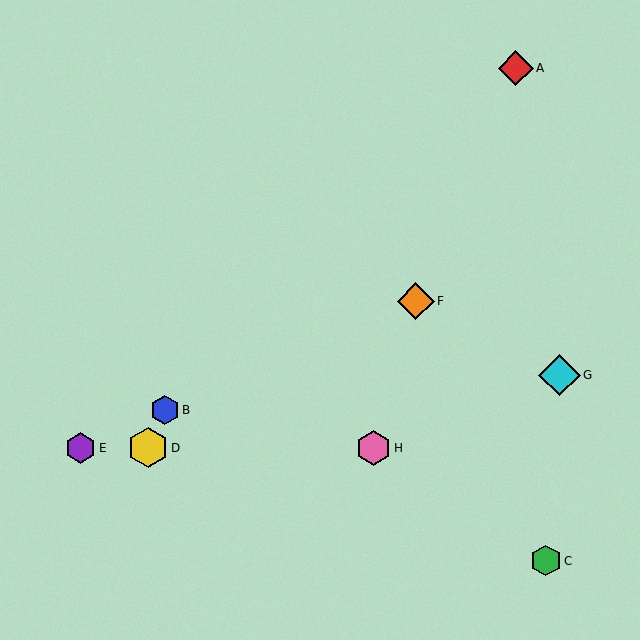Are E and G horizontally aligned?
No, E is at y≈448 and G is at y≈375.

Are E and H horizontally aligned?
Yes, both are at y≈448.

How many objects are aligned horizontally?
3 objects (D, E, H) are aligned horizontally.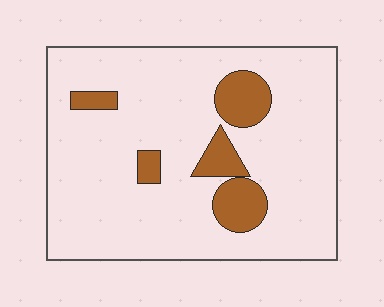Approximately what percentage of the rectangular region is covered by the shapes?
Approximately 15%.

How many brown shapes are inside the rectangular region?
5.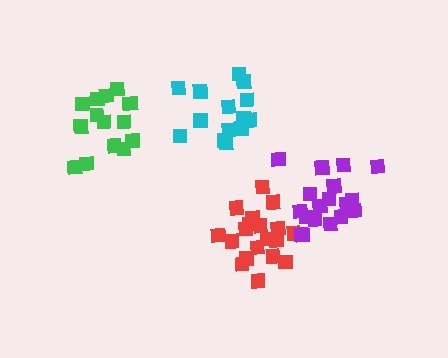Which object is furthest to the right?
The purple cluster is rightmost.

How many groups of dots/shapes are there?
There are 4 groups.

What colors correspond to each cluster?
The clusters are colored: red, cyan, green, purple.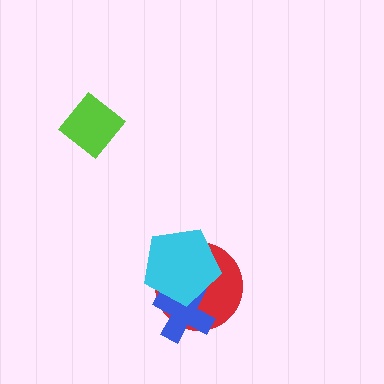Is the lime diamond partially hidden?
No, no other shape covers it.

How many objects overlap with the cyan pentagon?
2 objects overlap with the cyan pentagon.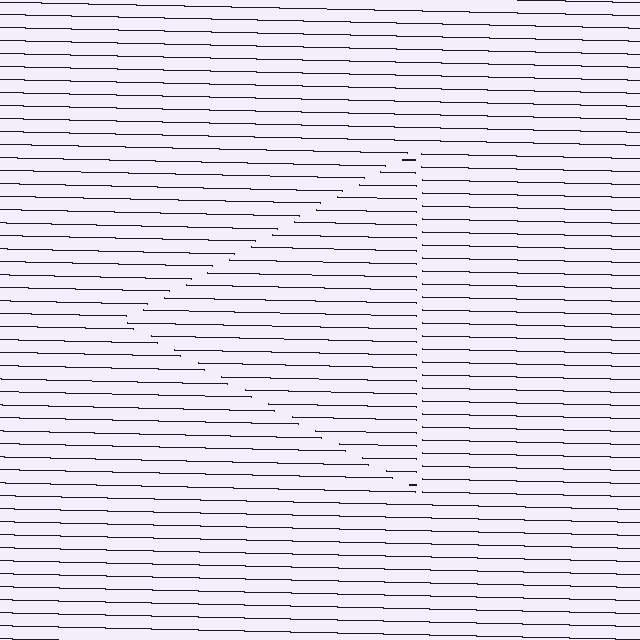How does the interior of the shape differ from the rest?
The interior of the shape contains the same grating, shifted by half a period — the contour is defined by the phase discontinuity where line-ends from the inner and outer gratings abut.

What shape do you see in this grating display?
An illusory triangle. The interior of the shape contains the same grating, shifted by half a period — the contour is defined by the phase discontinuity where line-ends from the inner and outer gratings abut.